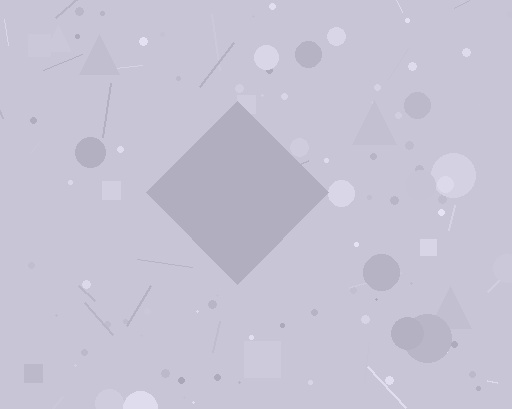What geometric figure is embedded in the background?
A diamond is embedded in the background.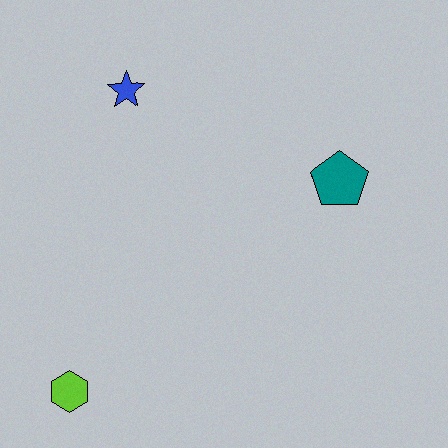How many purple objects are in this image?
There are no purple objects.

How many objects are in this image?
There are 3 objects.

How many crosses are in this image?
There are no crosses.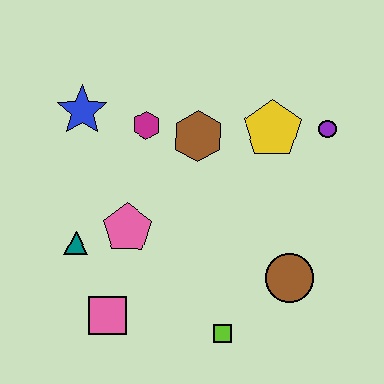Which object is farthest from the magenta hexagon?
The lime square is farthest from the magenta hexagon.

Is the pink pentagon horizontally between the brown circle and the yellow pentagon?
No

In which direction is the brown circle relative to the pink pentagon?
The brown circle is to the right of the pink pentagon.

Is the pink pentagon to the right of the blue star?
Yes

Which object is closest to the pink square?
The teal triangle is closest to the pink square.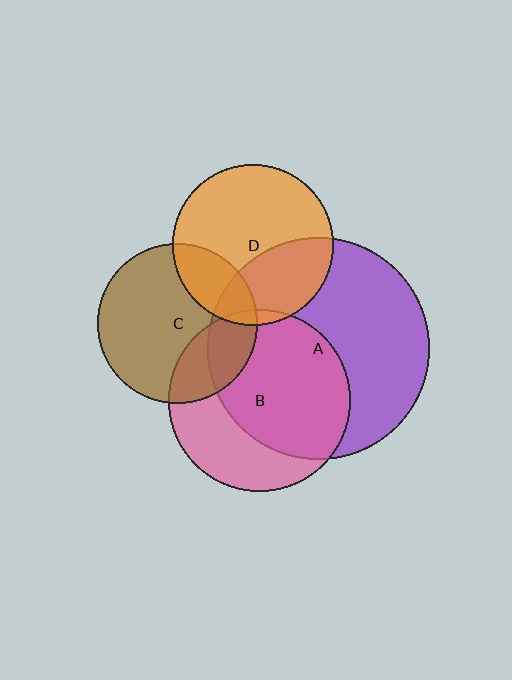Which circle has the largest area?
Circle A (purple).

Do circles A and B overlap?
Yes.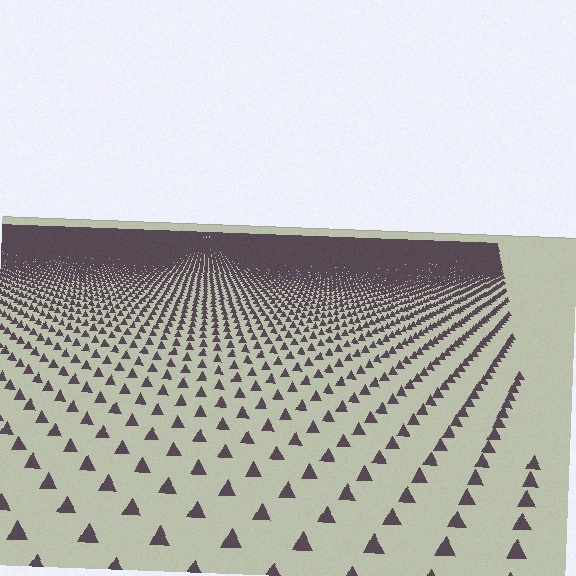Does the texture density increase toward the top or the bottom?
Density increases toward the top.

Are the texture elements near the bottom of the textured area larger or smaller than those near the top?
Larger. Near the bottom, elements are closer to the viewer and appear at a bigger on-screen size.